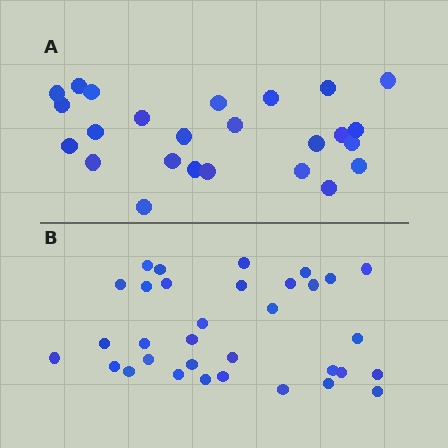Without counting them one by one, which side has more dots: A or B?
Region B (the bottom region) has more dots.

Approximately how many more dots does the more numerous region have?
Region B has roughly 8 or so more dots than region A.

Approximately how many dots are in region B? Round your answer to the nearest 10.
About 30 dots. (The exact count is 33, which rounds to 30.)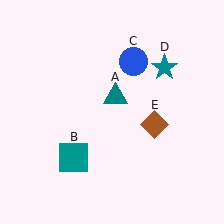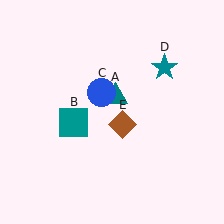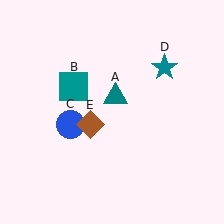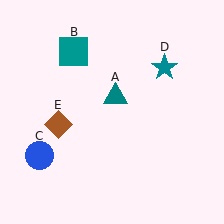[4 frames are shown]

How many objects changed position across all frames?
3 objects changed position: teal square (object B), blue circle (object C), brown diamond (object E).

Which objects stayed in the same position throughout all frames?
Teal triangle (object A) and teal star (object D) remained stationary.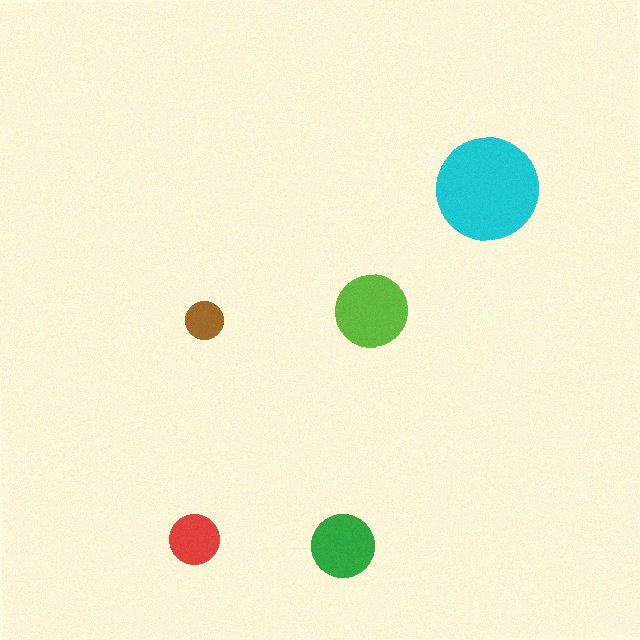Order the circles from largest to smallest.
the cyan one, the lime one, the green one, the red one, the brown one.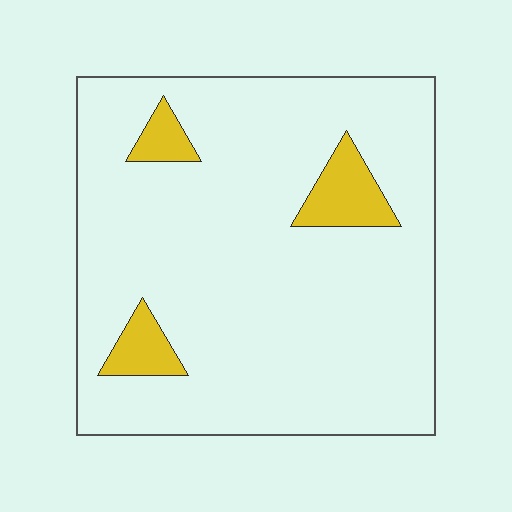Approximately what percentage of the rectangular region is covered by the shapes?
Approximately 10%.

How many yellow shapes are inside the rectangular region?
3.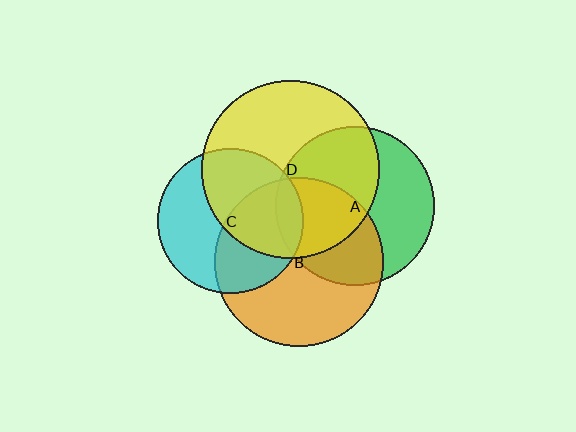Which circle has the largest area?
Circle D (yellow).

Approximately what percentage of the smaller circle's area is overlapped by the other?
Approximately 50%.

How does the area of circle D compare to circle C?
Approximately 1.5 times.